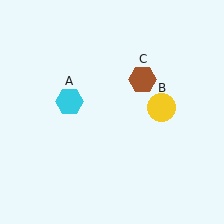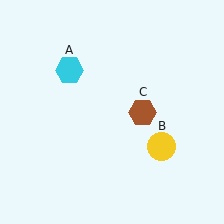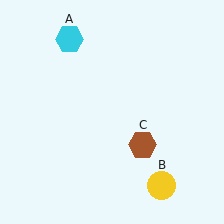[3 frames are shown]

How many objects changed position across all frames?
3 objects changed position: cyan hexagon (object A), yellow circle (object B), brown hexagon (object C).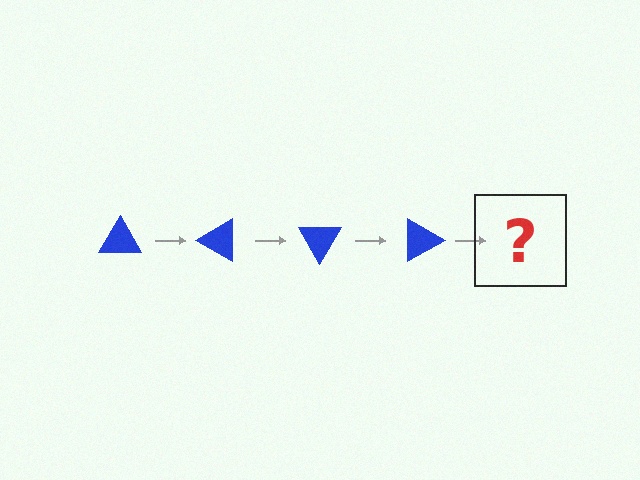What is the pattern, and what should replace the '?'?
The pattern is that the triangle rotates 30 degrees each step. The '?' should be a blue triangle rotated 120 degrees.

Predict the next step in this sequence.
The next step is a blue triangle rotated 120 degrees.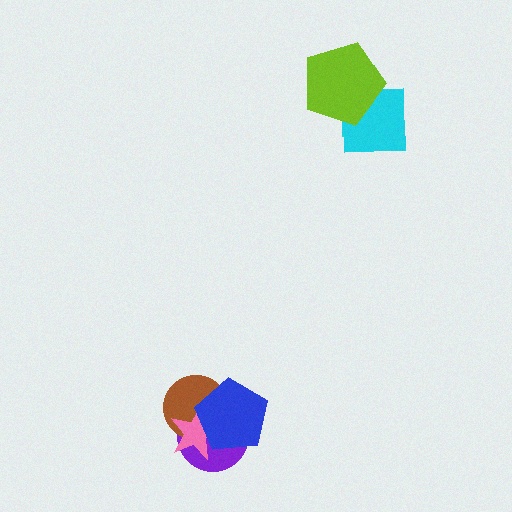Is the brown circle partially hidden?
Yes, it is partially covered by another shape.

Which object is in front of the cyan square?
The lime pentagon is in front of the cyan square.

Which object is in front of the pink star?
The blue pentagon is in front of the pink star.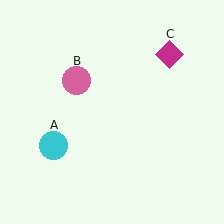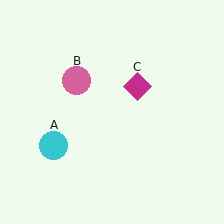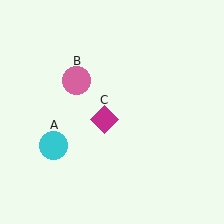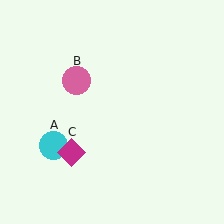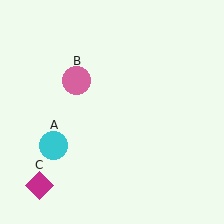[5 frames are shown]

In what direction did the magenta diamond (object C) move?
The magenta diamond (object C) moved down and to the left.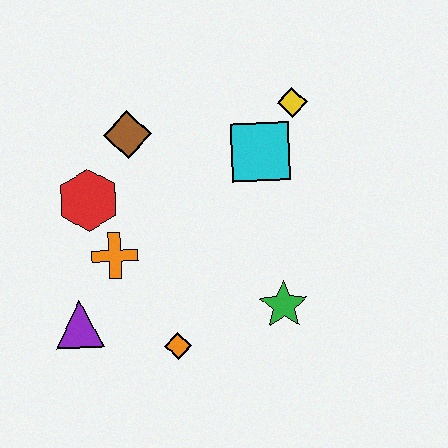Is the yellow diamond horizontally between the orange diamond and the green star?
No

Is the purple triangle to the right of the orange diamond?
No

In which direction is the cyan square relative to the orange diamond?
The cyan square is above the orange diamond.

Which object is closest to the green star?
The orange diamond is closest to the green star.